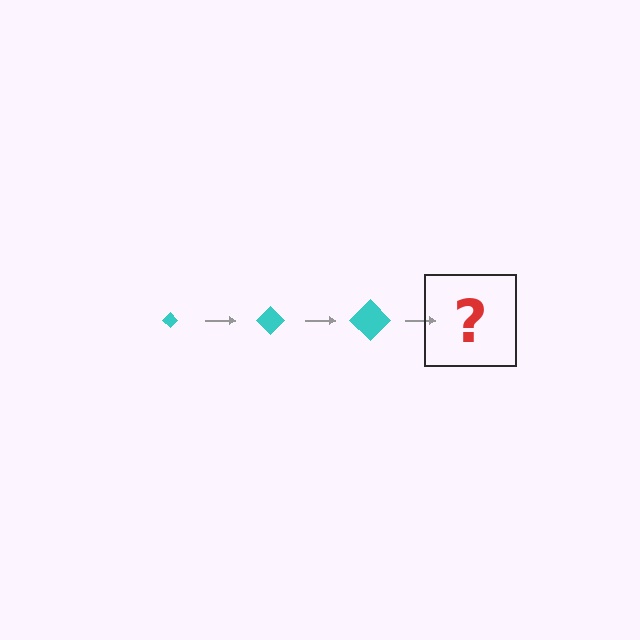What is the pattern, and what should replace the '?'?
The pattern is that the diamond gets progressively larger each step. The '?' should be a cyan diamond, larger than the previous one.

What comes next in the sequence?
The next element should be a cyan diamond, larger than the previous one.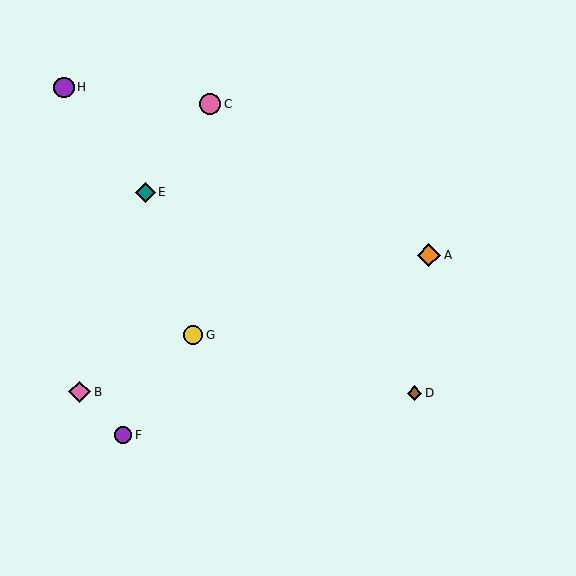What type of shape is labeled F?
Shape F is a purple circle.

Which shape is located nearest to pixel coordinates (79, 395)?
The pink diamond (labeled B) at (80, 392) is nearest to that location.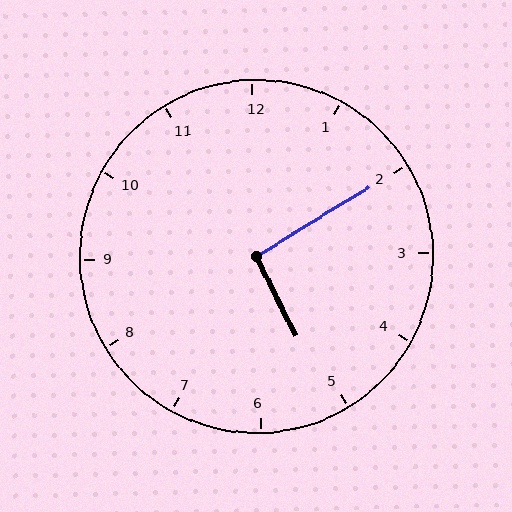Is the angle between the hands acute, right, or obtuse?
It is right.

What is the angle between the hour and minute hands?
Approximately 95 degrees.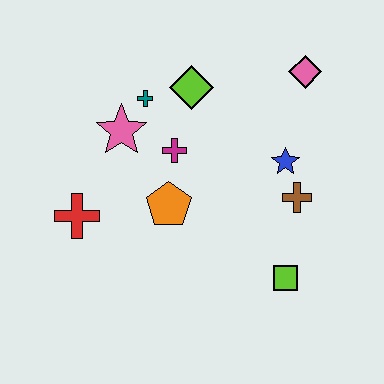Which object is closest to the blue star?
The brown cross is closest to the blue star.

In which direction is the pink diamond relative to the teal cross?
The pink diamond is to the right of the teal cross.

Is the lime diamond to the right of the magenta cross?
Yes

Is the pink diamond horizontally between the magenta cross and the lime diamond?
No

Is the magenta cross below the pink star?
Yes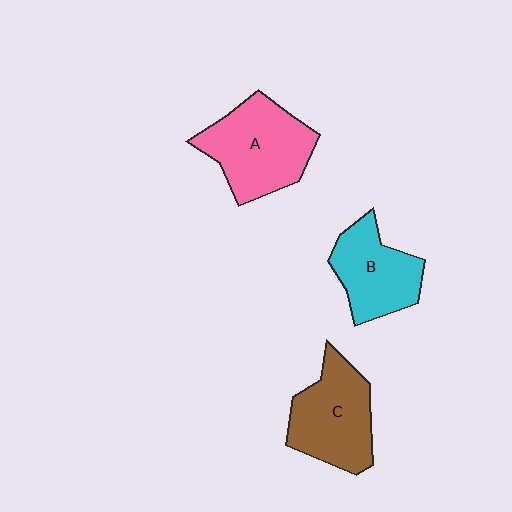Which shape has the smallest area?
Shape B (cyan).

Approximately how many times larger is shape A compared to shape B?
Approximately 1.3 times.